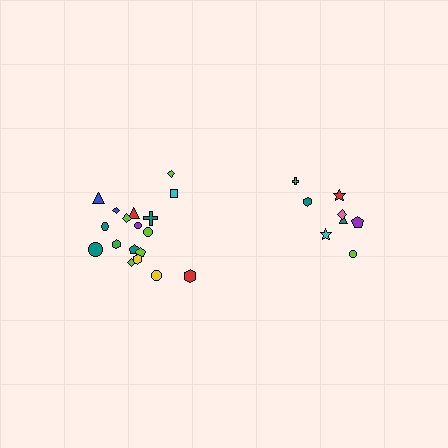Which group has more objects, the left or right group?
The left group.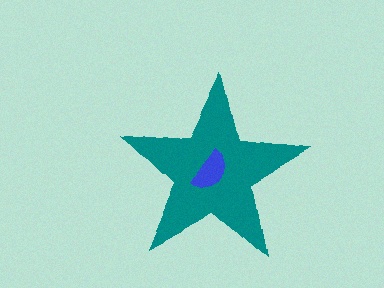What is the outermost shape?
The teal star.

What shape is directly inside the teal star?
The blue semicircle.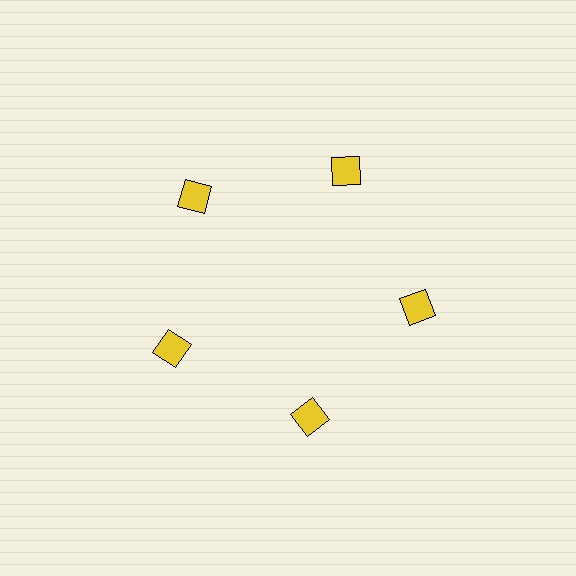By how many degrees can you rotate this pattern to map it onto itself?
The pattern maps onto itself every 72 degrees of rotation.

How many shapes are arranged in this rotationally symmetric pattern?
There are 5 shapes, arranged in 5 groups of 1.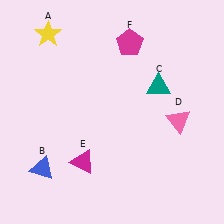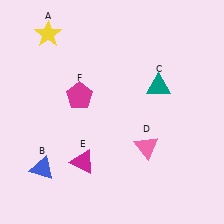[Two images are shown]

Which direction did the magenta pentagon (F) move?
The magenta pentagon (F) moved down.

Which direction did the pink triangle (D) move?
The pink triangle (D) moved left.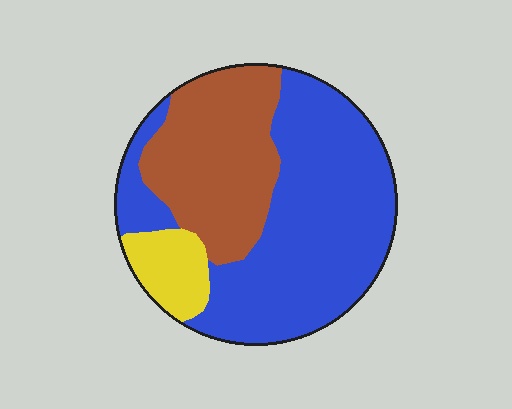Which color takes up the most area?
Blue, at roughly 60%.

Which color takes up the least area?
Yellow, at roughly 10%.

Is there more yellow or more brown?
Brown.